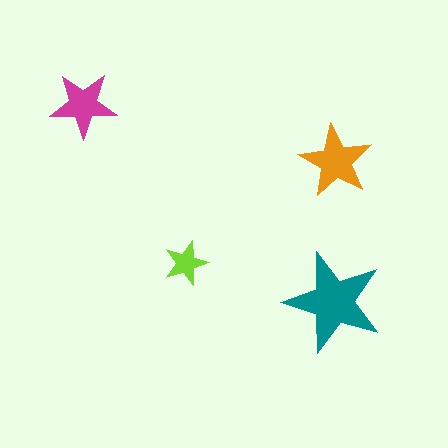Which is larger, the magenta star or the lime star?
The magenta one.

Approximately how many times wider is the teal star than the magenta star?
About 1.5 times wider.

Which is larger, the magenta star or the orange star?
The orange one.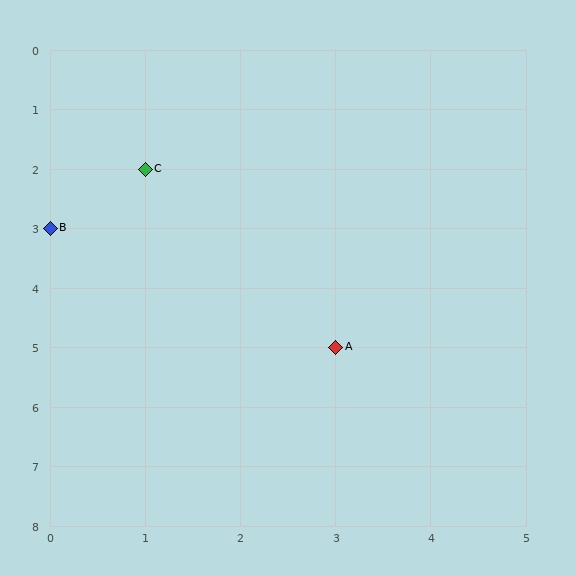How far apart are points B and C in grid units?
Points B and C are 1 column and 1 row apart (about 1.4 grid units diagonally).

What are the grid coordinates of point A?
Point A is at grid coordinates (3, 5).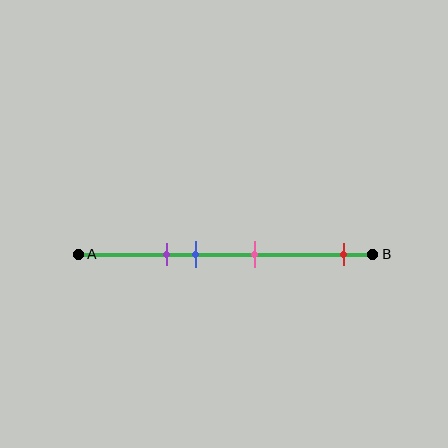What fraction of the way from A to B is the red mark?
The red mark is approximately 90% (0.9) of the way from A to B.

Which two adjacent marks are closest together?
The purple and blue marks are the closest adjacent pair.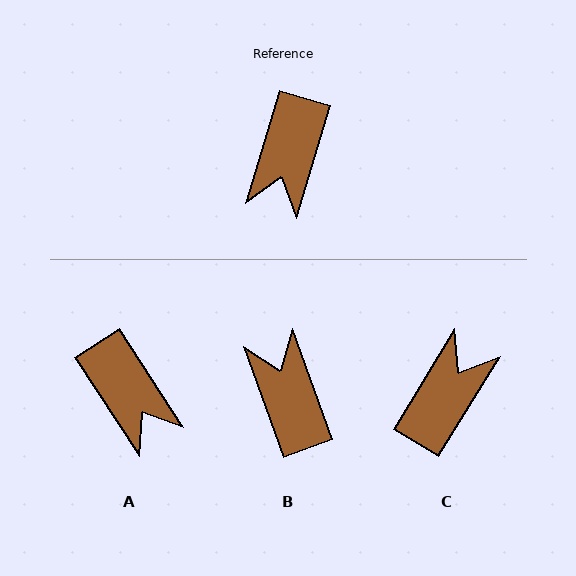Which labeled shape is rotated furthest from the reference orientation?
C, about 165 degrees away.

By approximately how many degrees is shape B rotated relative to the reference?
Approximately 143 degrees clockwise.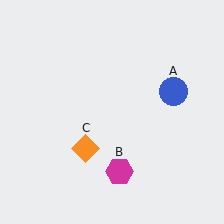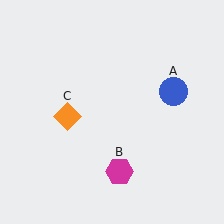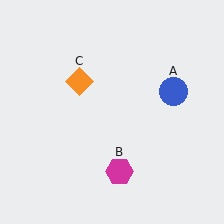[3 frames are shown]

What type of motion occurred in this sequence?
The orange diamond (object C) rotated clockwise around the center of the scene.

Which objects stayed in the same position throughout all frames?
Blue circle (object A) and magenta hexagon (object B) remained stationary.